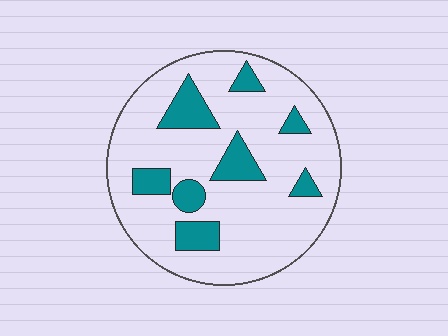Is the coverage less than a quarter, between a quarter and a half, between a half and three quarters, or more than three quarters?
Less than a quarter.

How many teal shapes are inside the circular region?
8.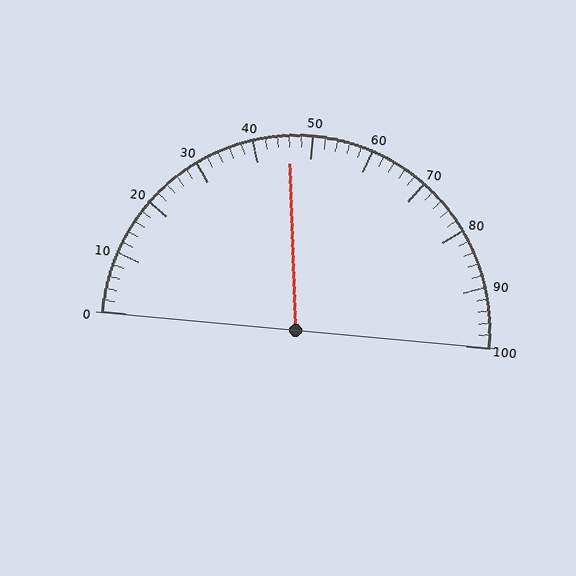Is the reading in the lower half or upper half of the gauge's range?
The reading is in the lower half of the range (0 to 100).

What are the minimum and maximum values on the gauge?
The gauge ranges from 0 to 100.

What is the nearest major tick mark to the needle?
The nearest major tick mark is 50.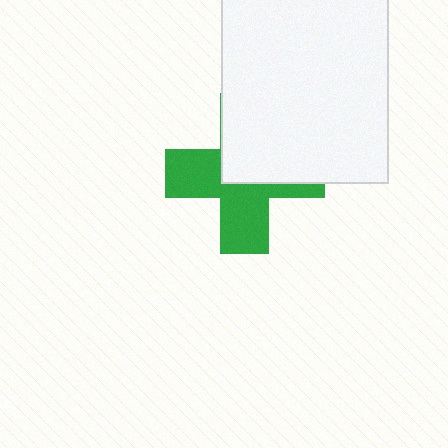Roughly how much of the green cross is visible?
About half of it is visible (roughly 53%).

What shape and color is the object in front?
The object in front is a white rectangle.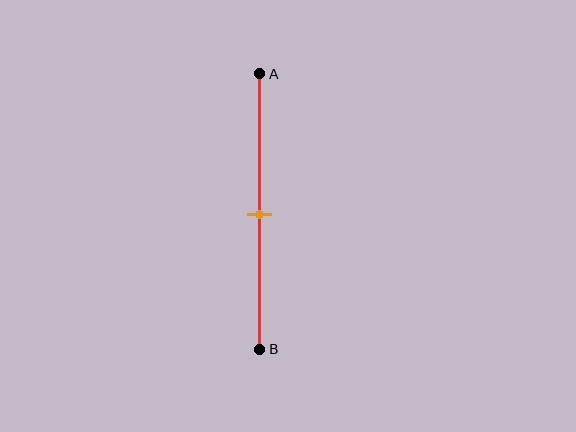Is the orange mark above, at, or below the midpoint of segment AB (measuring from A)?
The orange mark is approximately at the midpoint of segment AB.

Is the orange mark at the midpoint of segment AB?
Yes, the mark is approximately at the midpoint.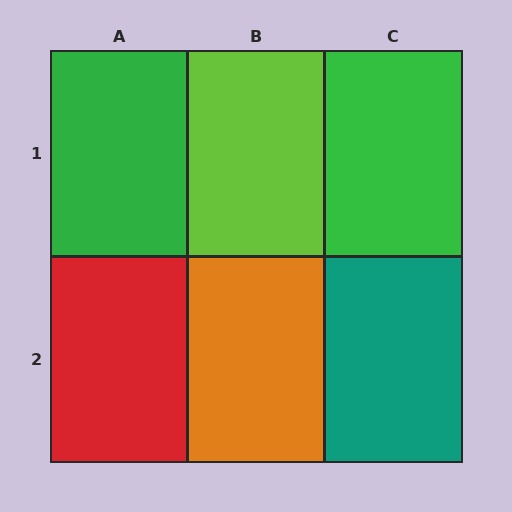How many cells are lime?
1 cell is lime.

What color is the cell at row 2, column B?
Orange.